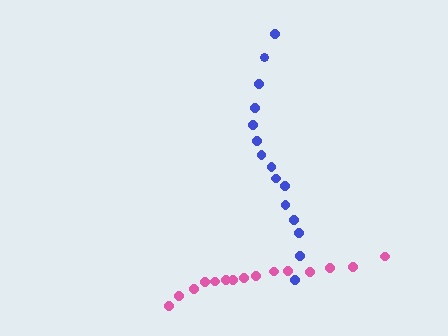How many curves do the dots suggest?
There are 2 distinct paths.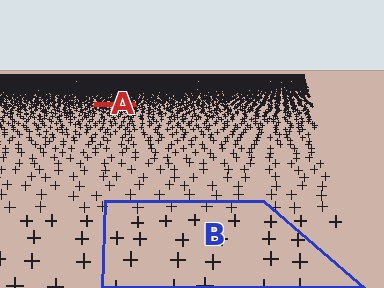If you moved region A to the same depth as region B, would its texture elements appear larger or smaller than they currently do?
They would appear larger. At a closer depth, the same texture elements are projected at a bigger on-screen size.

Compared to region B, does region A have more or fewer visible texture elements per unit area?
Region A has more texture elements per unit area — they are packed more densely because it is farther away.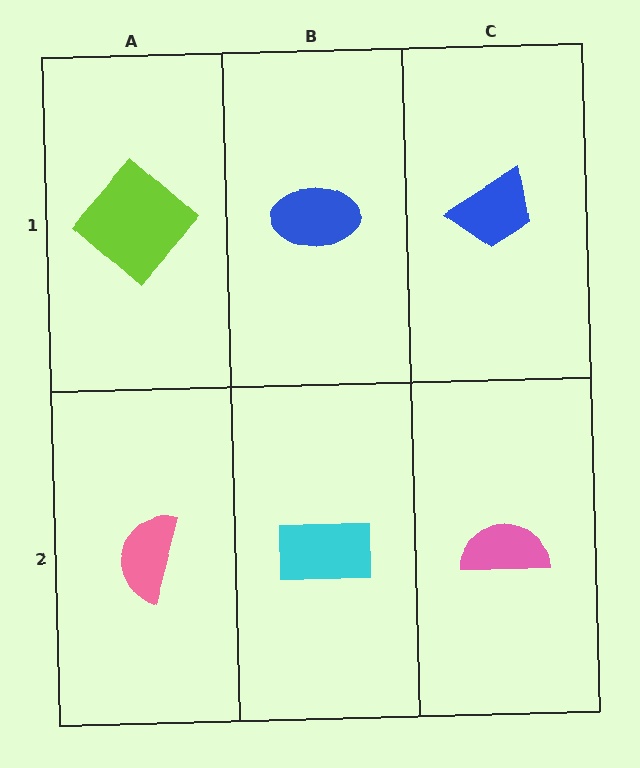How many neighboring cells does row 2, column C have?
2.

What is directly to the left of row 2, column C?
A cyan rectangle.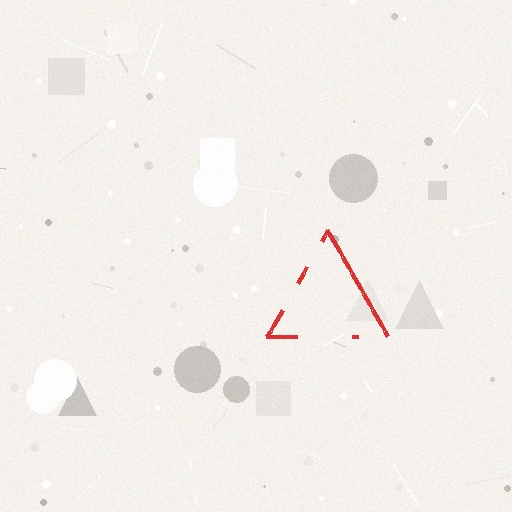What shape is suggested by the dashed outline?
The dashed outline suggests a triangle.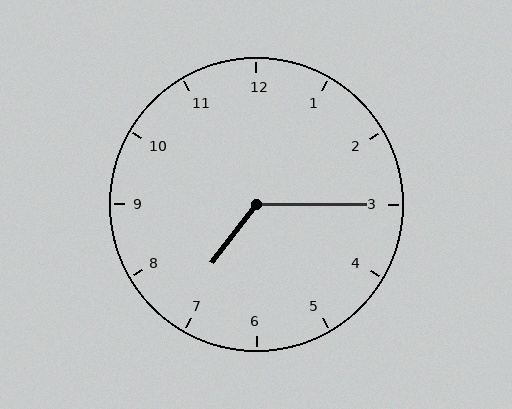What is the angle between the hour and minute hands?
Approximately 128 degrees.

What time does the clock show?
7:15.